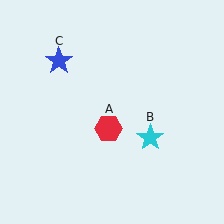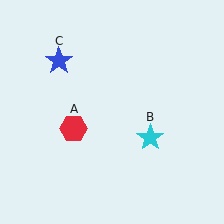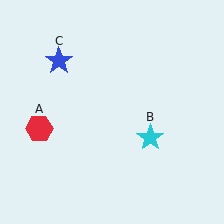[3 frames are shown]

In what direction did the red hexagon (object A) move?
The red hexagon (object A) moved left.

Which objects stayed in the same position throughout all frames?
Cyan star (object B) and blue star (object C) remained stationary.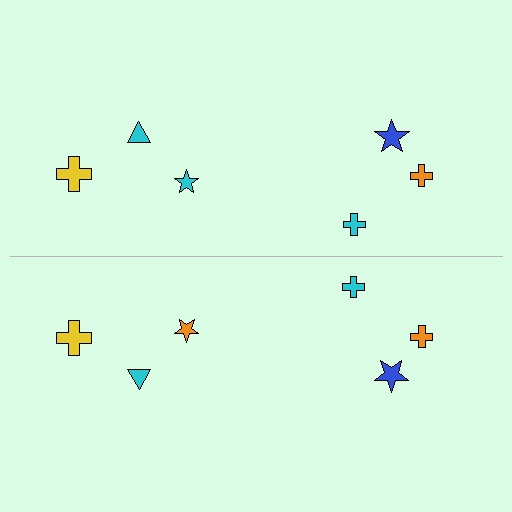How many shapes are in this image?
There are 12 shapes in this image.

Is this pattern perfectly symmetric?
No, the pattern is not perfectly symmetric. The orange star on the bottom side breaks the symmetry — its mirror counterpart is cyan.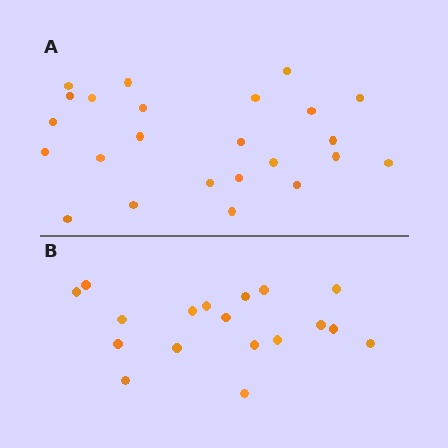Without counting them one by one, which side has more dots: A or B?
Region A (the top region) has more dots.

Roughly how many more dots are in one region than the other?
Region A has about 6 more dots than region B.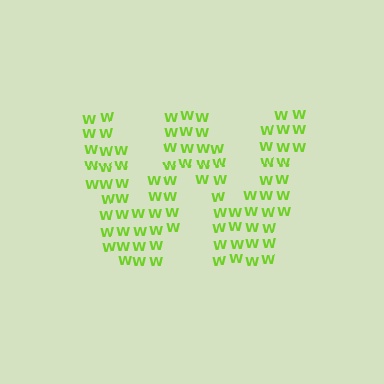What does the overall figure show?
The overall figure shows the letter W.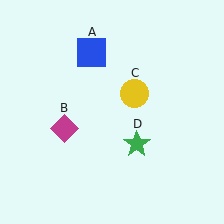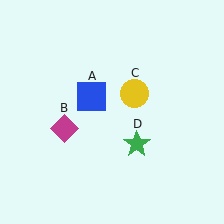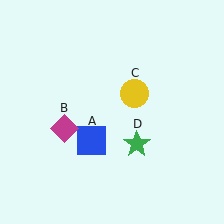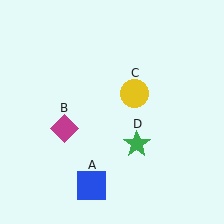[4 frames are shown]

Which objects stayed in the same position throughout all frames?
Magenta diamond (object B) and yellow circle (object C) and green star (object D) remained stationary.